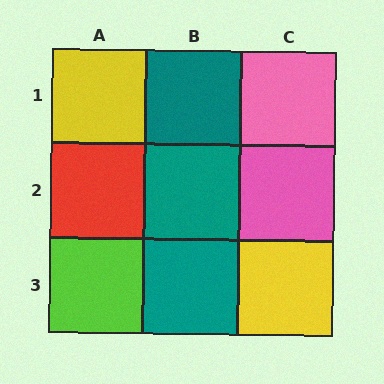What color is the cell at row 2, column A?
Red.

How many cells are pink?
2 cells are pink.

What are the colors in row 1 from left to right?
Yellow, teal, pink.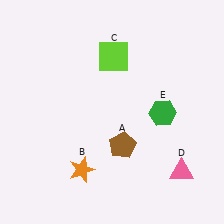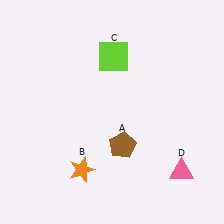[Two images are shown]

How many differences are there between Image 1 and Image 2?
There is 1 difference between the two images.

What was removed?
The green hexagon (E) was removed in Image 2.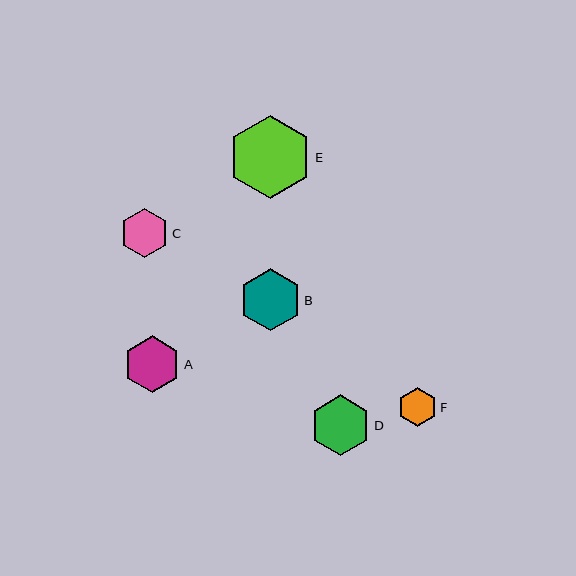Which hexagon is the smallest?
Hexagon F is the smallest with a size of approximately 40 pixels.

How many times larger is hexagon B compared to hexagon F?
Hexagon B is approximately 1.6 times the size of hexagon F.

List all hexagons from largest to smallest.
From largest to smallest: E, B, D, A, C, F.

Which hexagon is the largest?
Hexagon E is the largest with a size of approximately 83 pixels.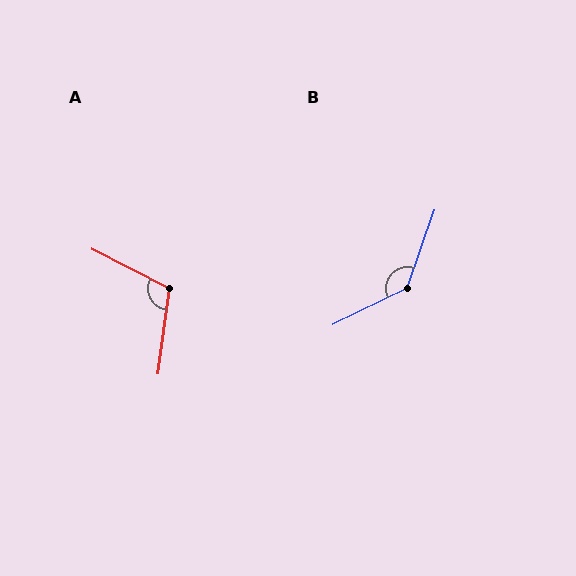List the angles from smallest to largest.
A (109°), B (136°).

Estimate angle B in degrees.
Approximately 136 degrees.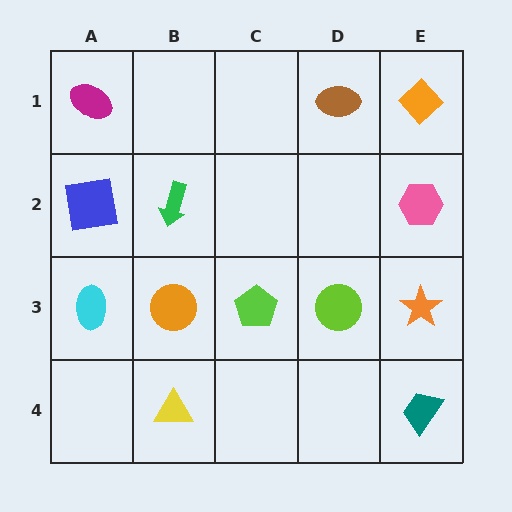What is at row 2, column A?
A blue square.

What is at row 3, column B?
An orange circle.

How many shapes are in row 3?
5 shapes.